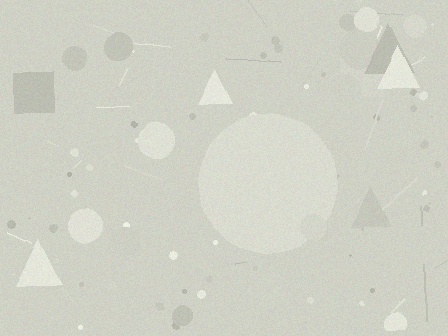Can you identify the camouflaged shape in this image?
The camouflaged shape is a circle.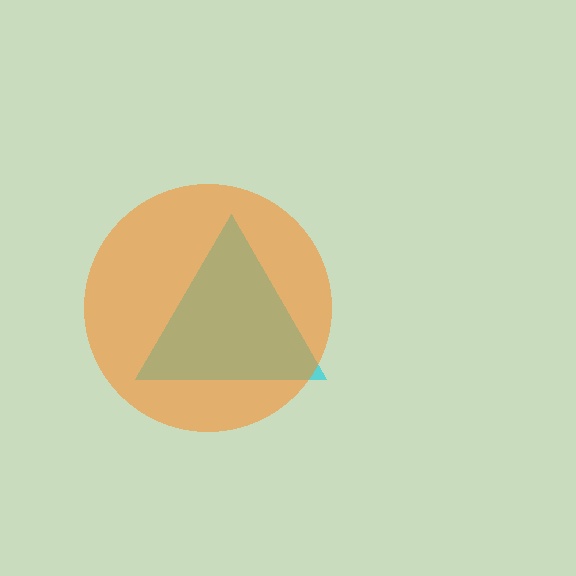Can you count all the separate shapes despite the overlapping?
Yes, there are 2 separate shapes.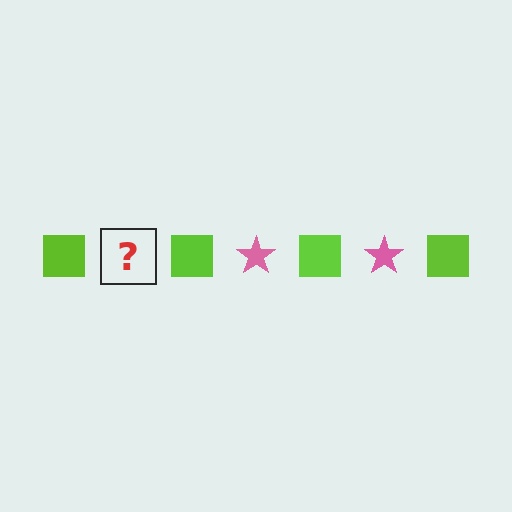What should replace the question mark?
The question mark should be replaced with a pink star.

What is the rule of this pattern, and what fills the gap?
The rule is that the pattern alternates between lime square and pink star. The gap should be filled with a pink star.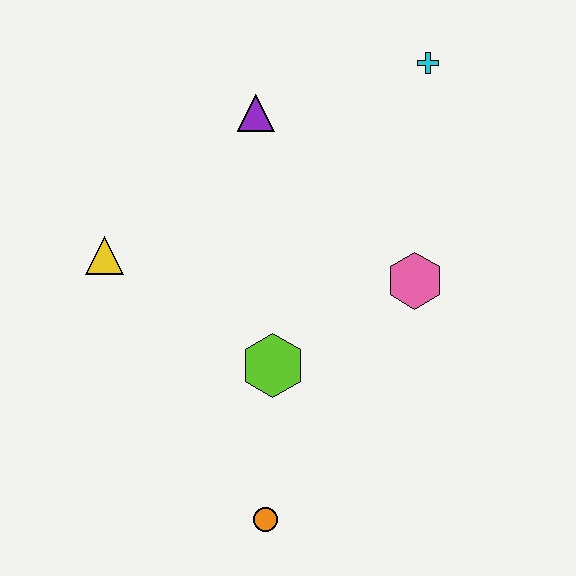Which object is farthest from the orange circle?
The cyan cross is farthest from the orange circle.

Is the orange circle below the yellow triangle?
Yes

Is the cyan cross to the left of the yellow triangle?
No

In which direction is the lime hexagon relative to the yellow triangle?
The lime hexagon is to the right of the yellow triangle.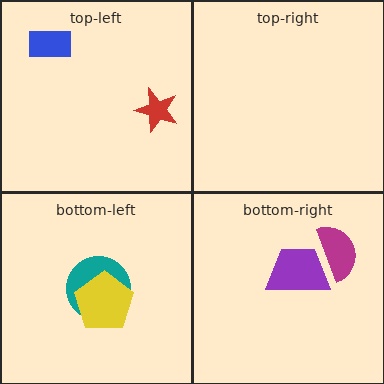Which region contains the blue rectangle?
The top-left region.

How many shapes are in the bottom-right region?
2.